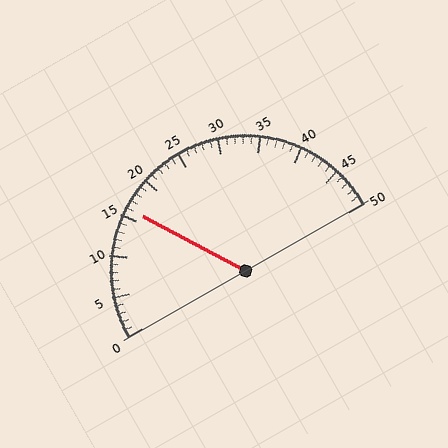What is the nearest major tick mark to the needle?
The nearest major tick mark is 15.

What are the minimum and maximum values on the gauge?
The gauge ranges from 0 to 50.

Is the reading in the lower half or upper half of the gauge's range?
The reading is in the lower half of the range (0 to 50).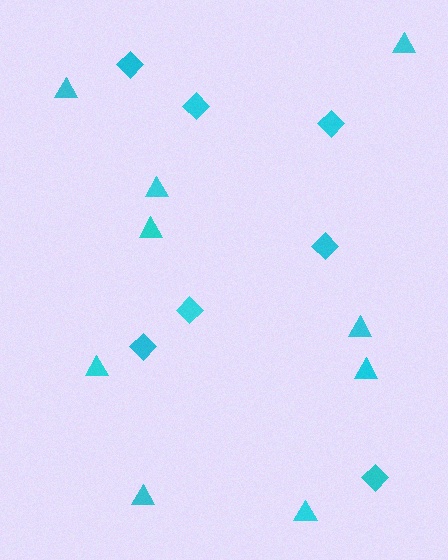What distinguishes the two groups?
There are 2 groups: one group of diamonds (7) and one group of triangles (9).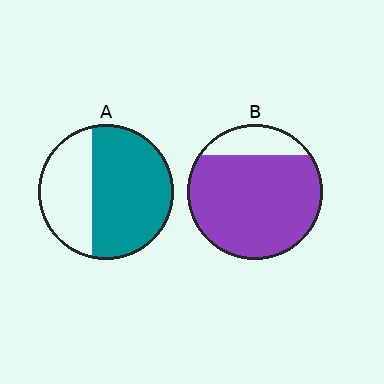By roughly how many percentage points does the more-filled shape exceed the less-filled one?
By roughly 20 percentage points (B over A).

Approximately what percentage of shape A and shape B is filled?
A is approximately 65% and B is approximately 85%.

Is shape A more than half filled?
Yes.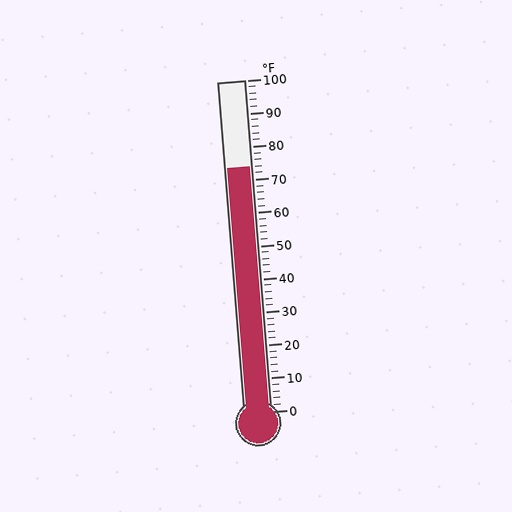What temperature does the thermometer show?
The thermometer shows approximately 74°F.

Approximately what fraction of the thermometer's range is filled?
The thermometer is filled to approximately 75% of its range.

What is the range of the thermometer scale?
The thermometer scale ranges from 0°F to 100°F.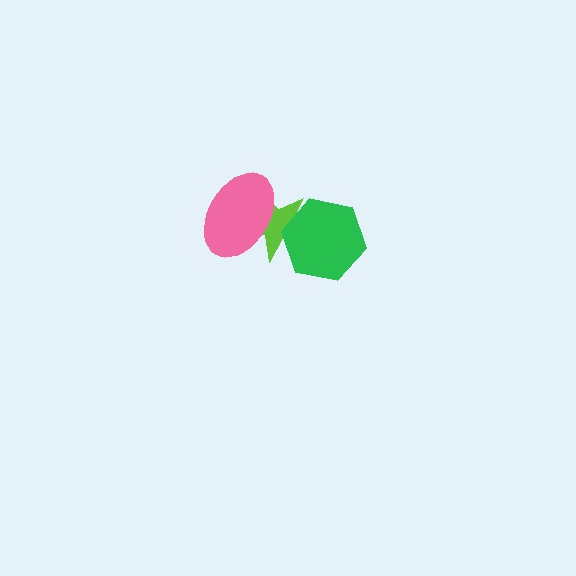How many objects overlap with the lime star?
2 objects overlap with the lime star.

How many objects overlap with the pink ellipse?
1 object overlaps with the pink ellipse.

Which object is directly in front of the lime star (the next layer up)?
The green hexagon is directly in front of the lime star.